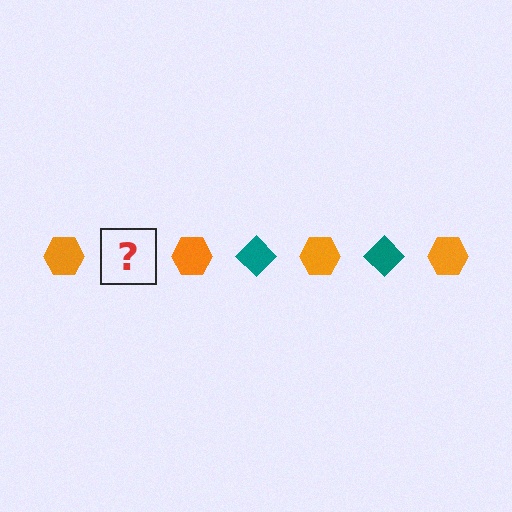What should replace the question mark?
The question mark should be replaced with a teal diamond.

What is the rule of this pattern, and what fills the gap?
The rule is that the pattern alternates between orange hexagon and teal diamond. The gap should be filled with a teal diamond.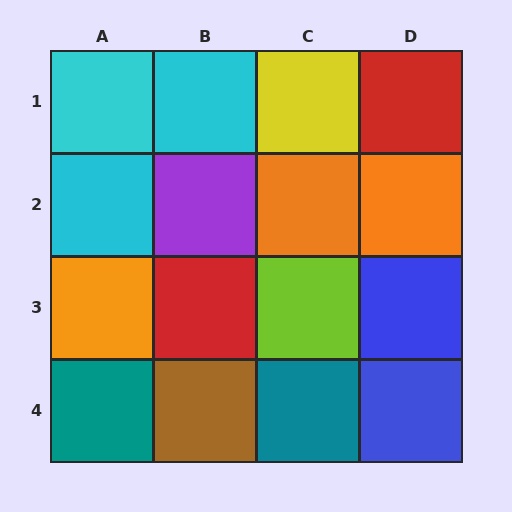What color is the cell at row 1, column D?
Red.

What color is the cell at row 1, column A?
Cyan.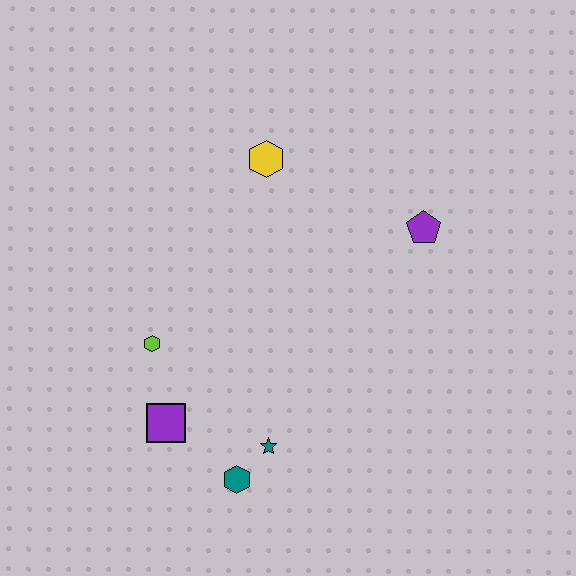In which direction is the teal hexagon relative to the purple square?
The teal hexagon is to the right of the purple square.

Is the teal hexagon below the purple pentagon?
Yes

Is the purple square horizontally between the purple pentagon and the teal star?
No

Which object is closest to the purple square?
The lime hexagon is closest to the purple square.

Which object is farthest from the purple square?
The purple pentagon is farthest from the purple square.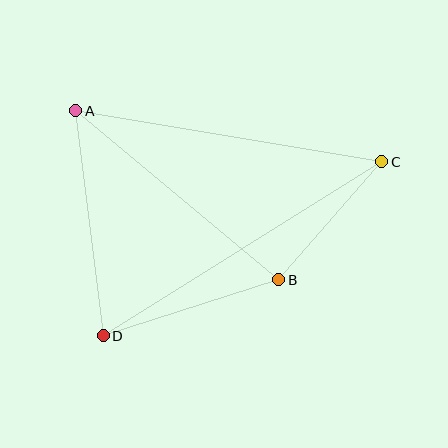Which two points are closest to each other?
Points B and C are closest to each other.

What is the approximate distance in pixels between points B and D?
The distance between B and D is approximately 184 pixels.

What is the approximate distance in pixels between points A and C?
The distance between A and C is approximately 311 pixels.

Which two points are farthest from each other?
Points C and D are farthest from each other.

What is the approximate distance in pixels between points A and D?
The distance between A and D is approximately 227 pixels.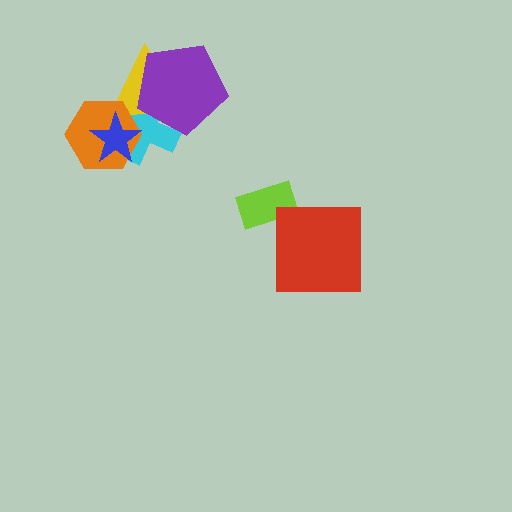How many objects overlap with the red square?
0 objects overlap with the red square.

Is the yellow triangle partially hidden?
Yes, it is partially covered by another shape.